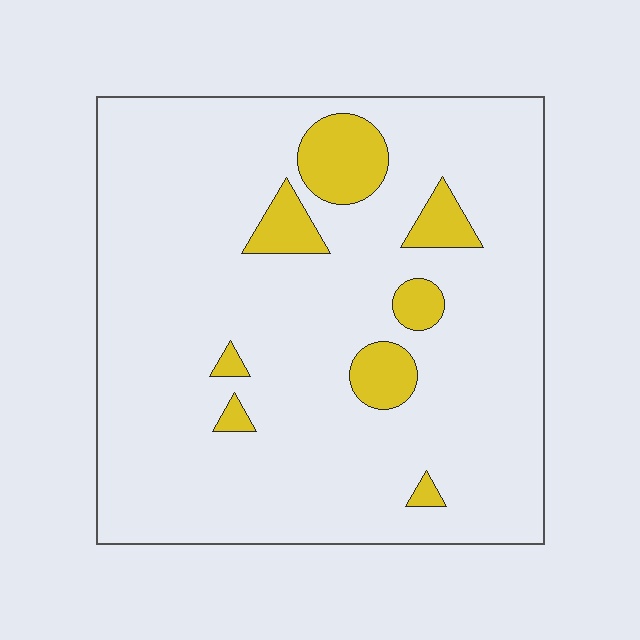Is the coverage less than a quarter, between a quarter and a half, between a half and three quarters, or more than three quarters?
Less than a quarter.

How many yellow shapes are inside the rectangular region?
8.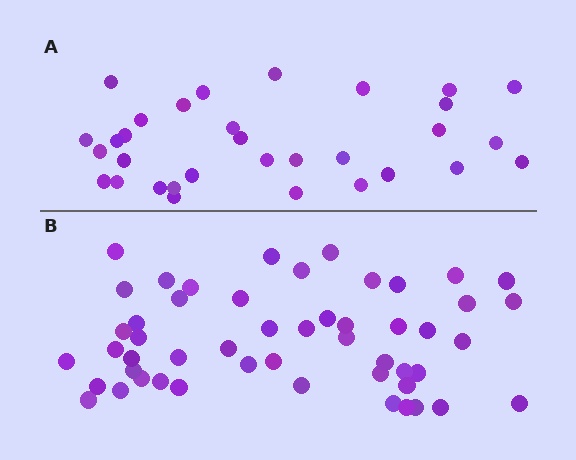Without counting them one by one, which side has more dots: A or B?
Region B (the bottom region) has more dots.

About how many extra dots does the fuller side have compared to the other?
Region B has approximately 20 more dots than region A.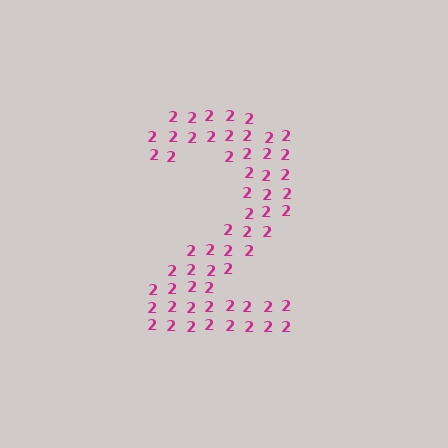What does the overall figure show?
The overall figure shows the digit 2.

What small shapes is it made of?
It is made of small digit 2's.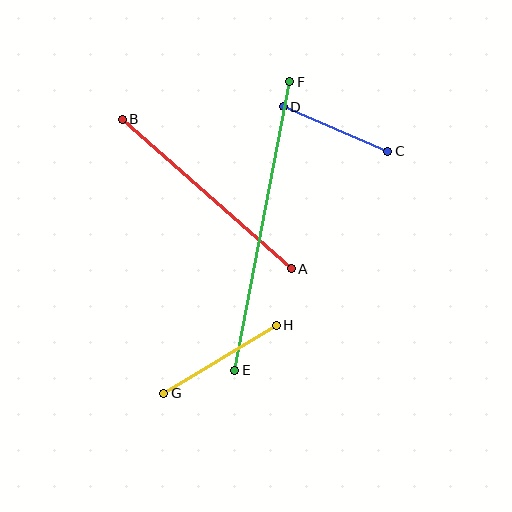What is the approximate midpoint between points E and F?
The midpoint is at approximately (262, 226) pixels.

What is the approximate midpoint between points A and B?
The midpoint is at approximately (207, 194) pixels.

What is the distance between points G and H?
The distance is approximately 132 pixels.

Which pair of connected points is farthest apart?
Points E and F are farthest apart.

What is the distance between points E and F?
The distance is approximately 293 pixels.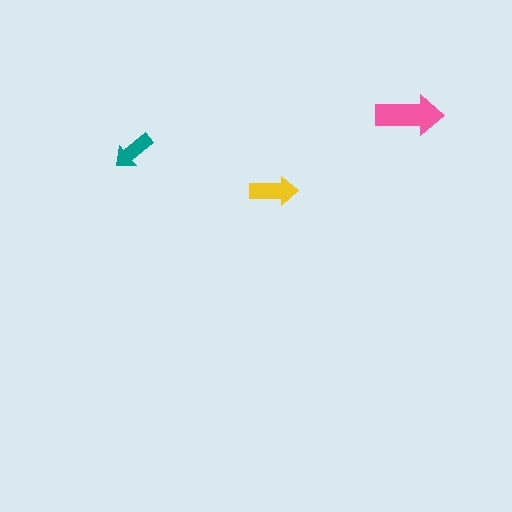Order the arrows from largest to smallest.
the pink one, the yellow one, the teal one.